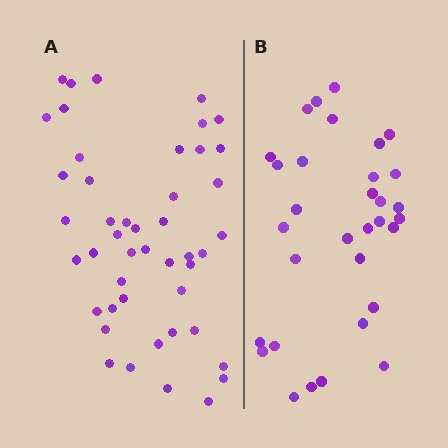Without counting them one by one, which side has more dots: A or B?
Region A (the left region) has more dots.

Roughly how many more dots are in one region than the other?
Region A has approximately 15 more dots than region B.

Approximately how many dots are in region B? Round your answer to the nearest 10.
About 30 dots. (The exact count is 32, which rounds to 30.)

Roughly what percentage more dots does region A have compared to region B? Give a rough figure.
About 45% more.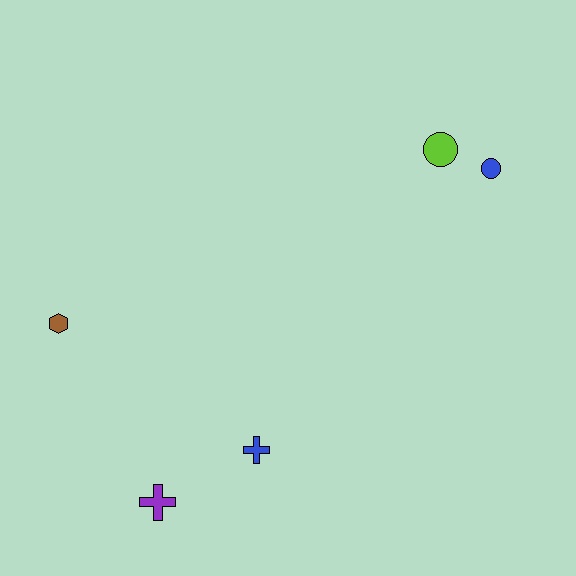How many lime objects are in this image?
There is 1 lime object.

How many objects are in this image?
There are 5 objects.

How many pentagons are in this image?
There are no pentagons.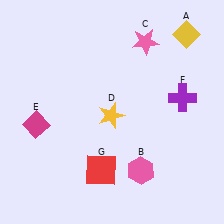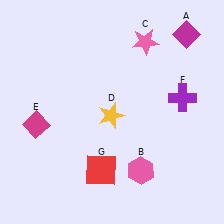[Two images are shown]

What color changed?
The diamond (A) changed from yellow in Image 1 to magenta in Image 2.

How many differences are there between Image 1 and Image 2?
There is 1 difference between the two images.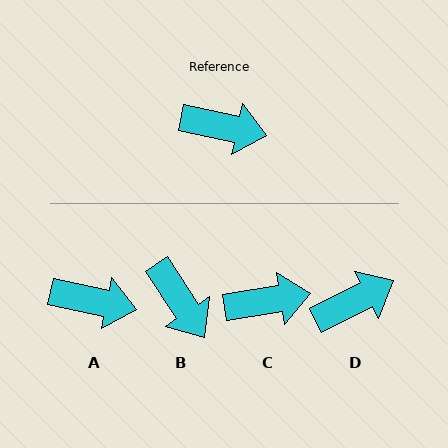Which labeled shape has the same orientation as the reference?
A.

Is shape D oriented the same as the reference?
No, it is off by about 38 degrees.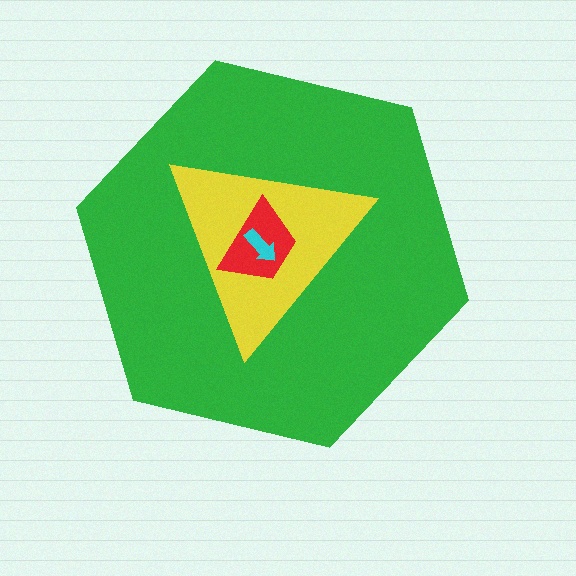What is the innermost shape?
The cyan arrow.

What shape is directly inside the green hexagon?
The yellow triangle.